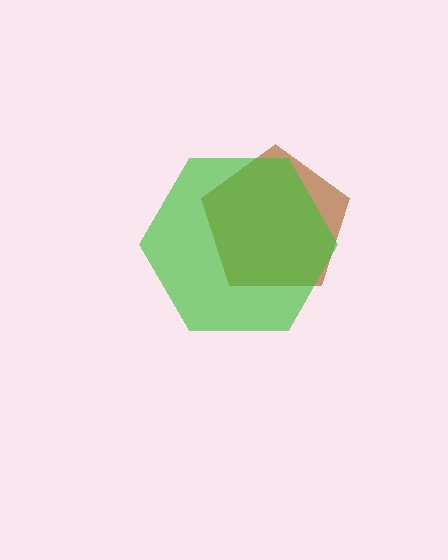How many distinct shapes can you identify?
There are 2 distinct shapes: a brown pentagon, a green hexagon.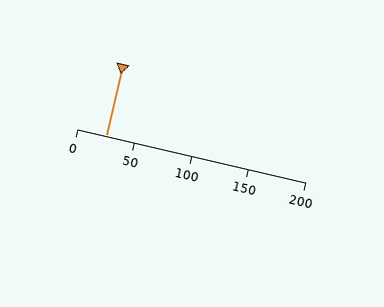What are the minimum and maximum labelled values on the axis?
The axis runs from 0 to 200.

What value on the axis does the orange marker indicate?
The marker indicates approximately 25.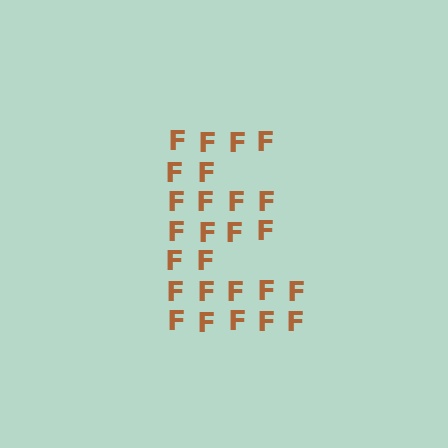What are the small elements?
The small elements are letter F's.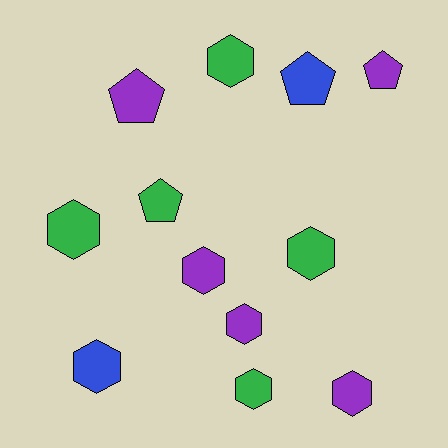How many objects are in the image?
There are 12 objects.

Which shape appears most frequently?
Hexagon, with 8 objects.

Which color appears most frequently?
Purple, with 5 objects.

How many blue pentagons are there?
There is 1 blue pentagon.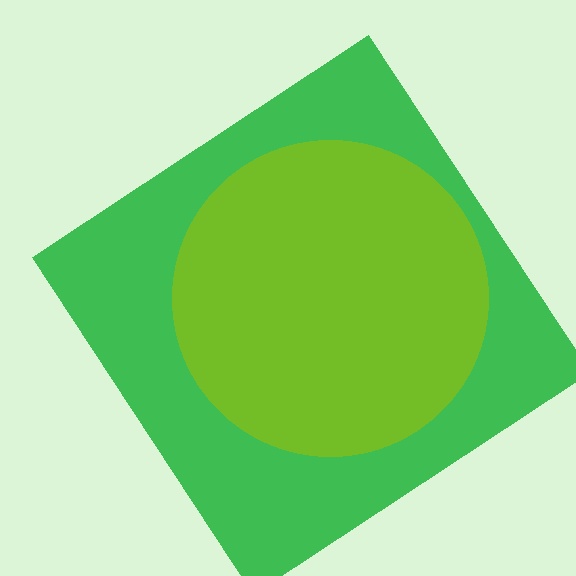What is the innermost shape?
The lime circle.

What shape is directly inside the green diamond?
The lime circle.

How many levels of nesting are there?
2.